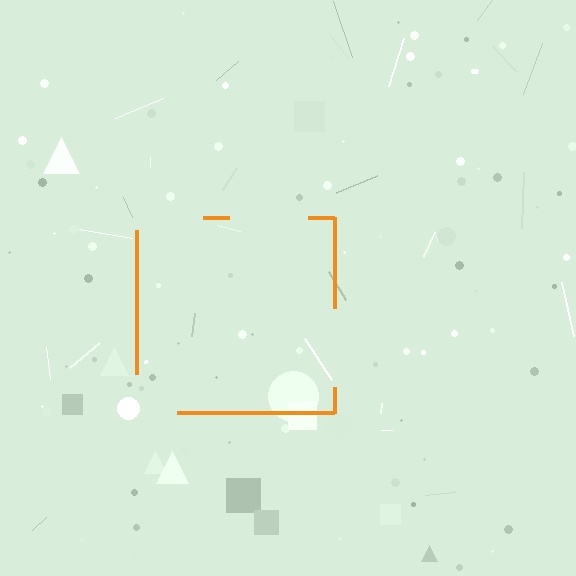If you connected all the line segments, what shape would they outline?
They would outline a square.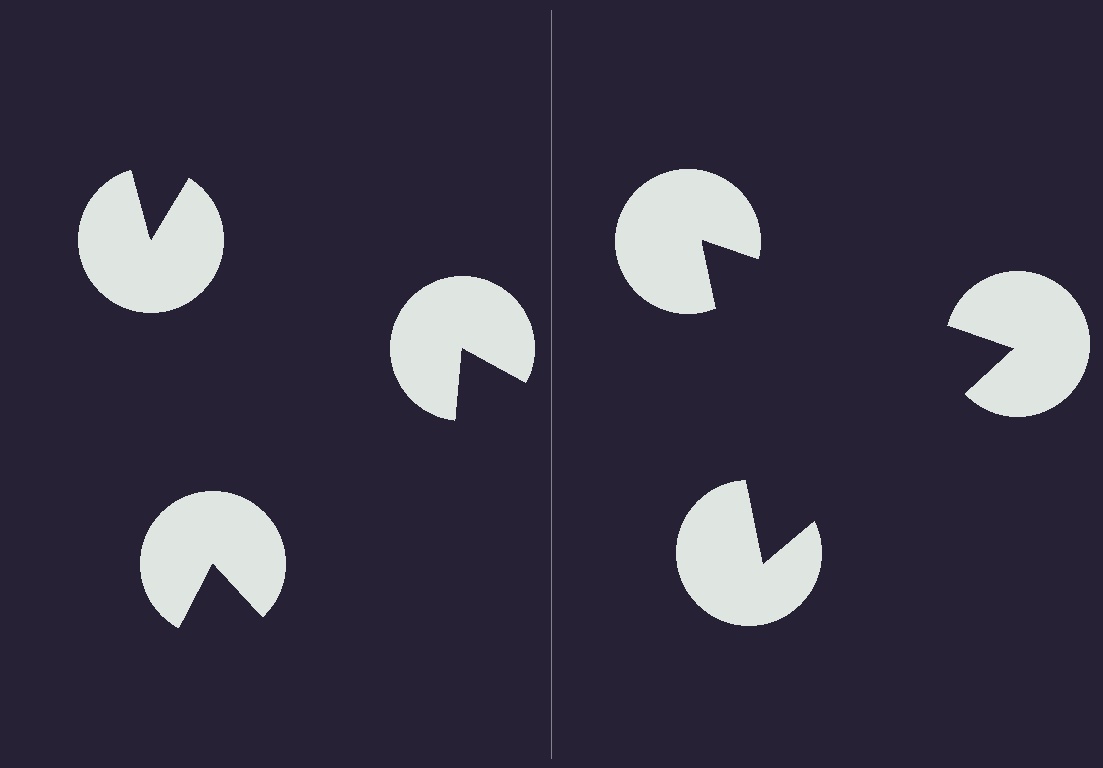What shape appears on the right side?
An illusory triangle.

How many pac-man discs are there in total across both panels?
6 — 3 on each side.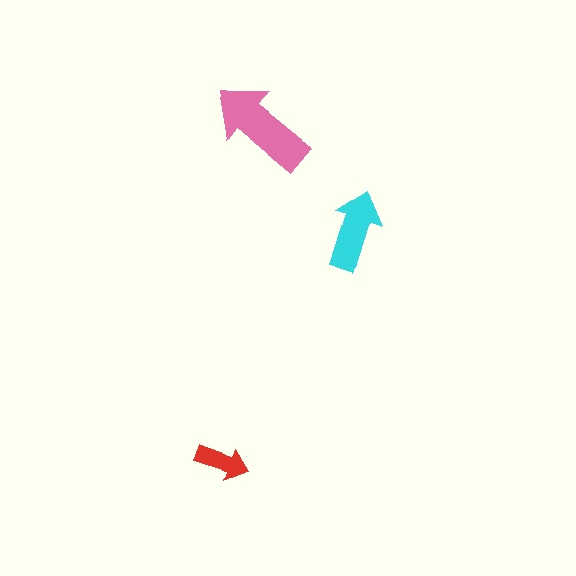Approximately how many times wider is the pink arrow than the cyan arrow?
About 1.5 times wider.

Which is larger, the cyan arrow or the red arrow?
The cyan one.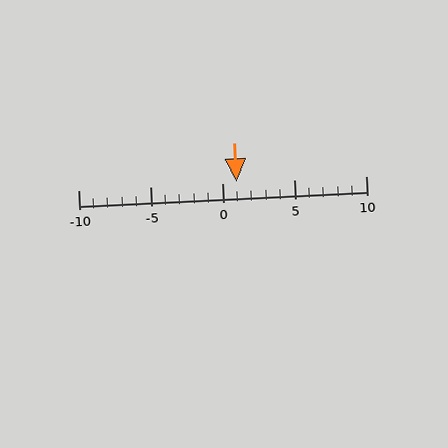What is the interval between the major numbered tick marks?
The major tick marks are spaced 5 units apart.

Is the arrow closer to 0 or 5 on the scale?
The arrow is closer to 0.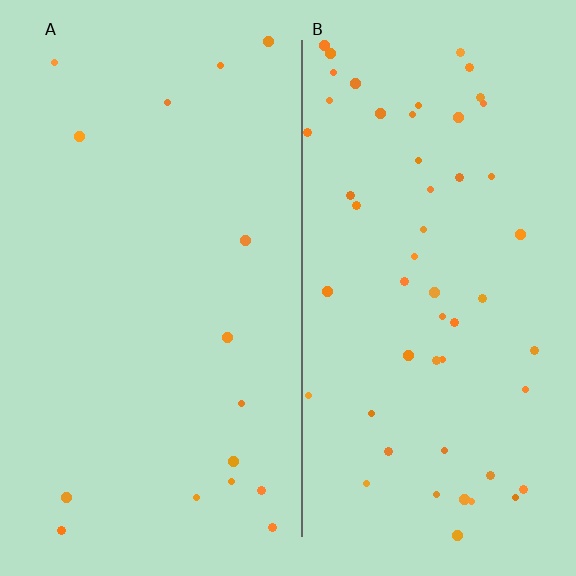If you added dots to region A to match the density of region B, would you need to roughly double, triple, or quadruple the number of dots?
Approximately triple.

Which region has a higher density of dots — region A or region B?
B (the right).